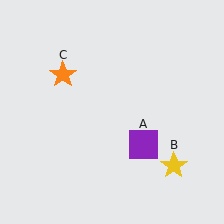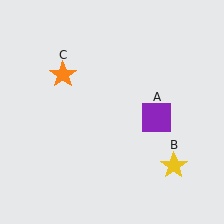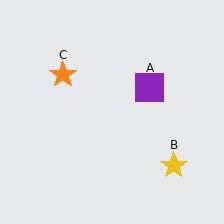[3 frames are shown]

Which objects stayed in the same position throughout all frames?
Yellow star (object B) and orange star (object C) remained stationary.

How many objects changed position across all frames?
1 object changed position: purple square (object A).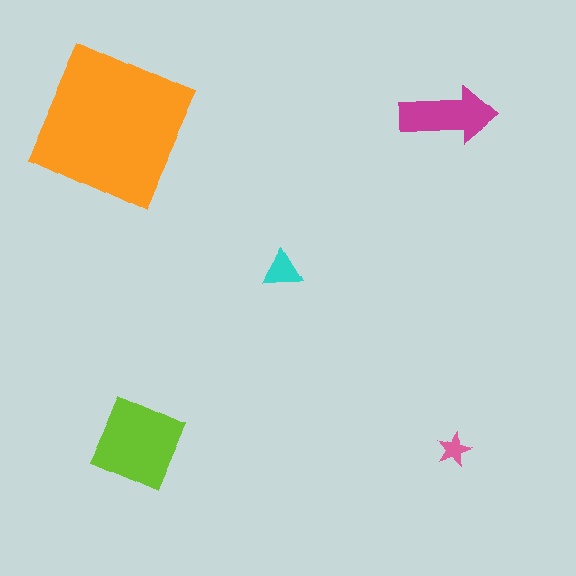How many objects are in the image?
There are 5 objects in the image.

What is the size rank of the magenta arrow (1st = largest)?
3rd.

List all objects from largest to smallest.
The orange square, the lime diamond, the magenta arrow, the cyan triangle, the pink star.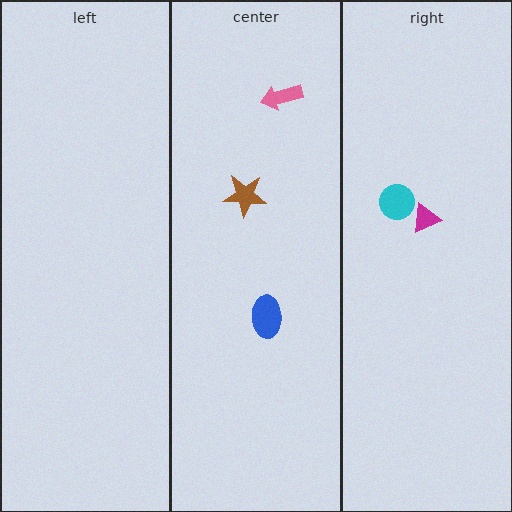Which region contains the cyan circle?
The right region.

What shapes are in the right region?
The cyan circle, the magenta triangle.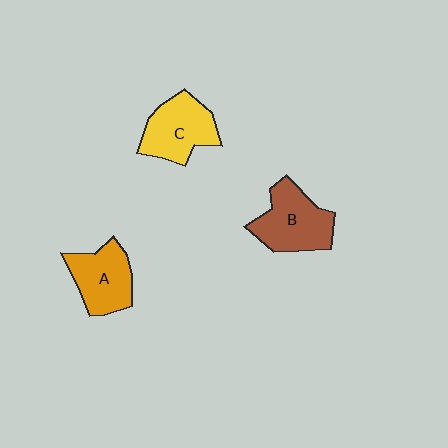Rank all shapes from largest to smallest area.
From largest to smallest: B (brown), C (yellow), A (orange).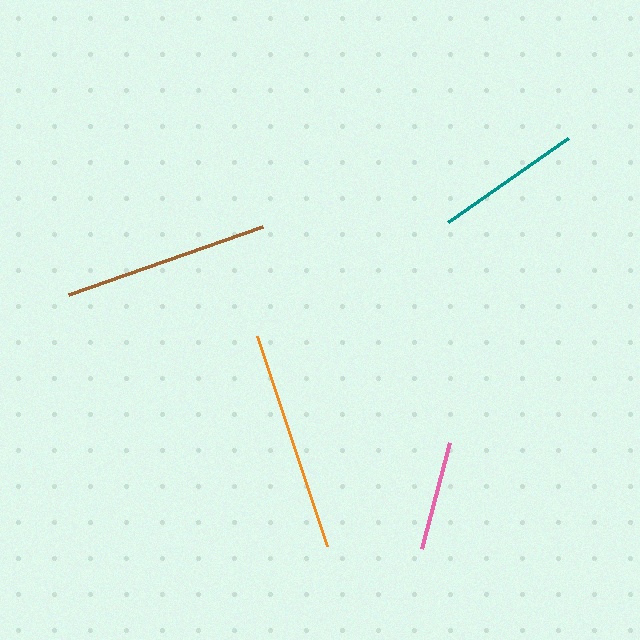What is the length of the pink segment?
The pink segment is approximately 109 pixels long.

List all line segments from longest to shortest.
From longest to shortest: orange, brown, teal, pink.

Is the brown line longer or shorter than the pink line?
The brown line is longer than the pink line.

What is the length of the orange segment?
The orange segment is approximately 221 pixels long.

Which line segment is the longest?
The orange line is the longest at approximately 221 pixels.